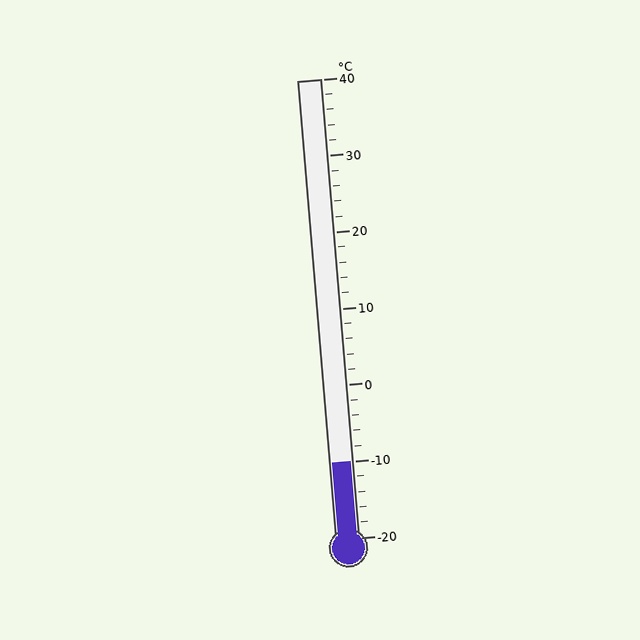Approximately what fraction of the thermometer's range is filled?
The thermometer is filled to approximately 15% of its range.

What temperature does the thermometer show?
The thermometer shows approximately -10°C.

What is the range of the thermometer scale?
The thermometer scale ranges from -20°C to 40°C.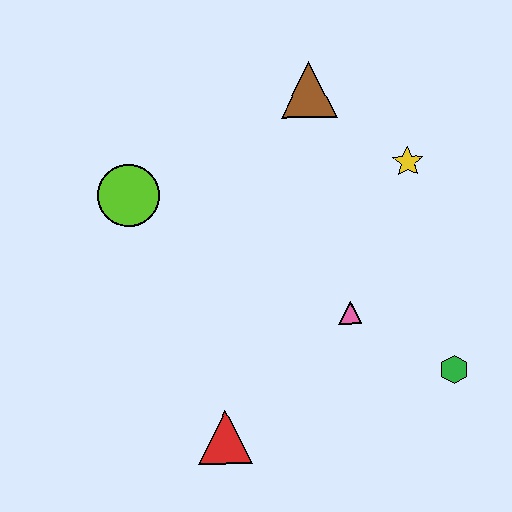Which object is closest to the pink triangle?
The green hexagon is closest to the pink triangle.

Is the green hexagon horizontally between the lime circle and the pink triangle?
No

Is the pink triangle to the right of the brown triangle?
Yes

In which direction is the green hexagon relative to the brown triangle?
The green hexagon is below the brown triangle.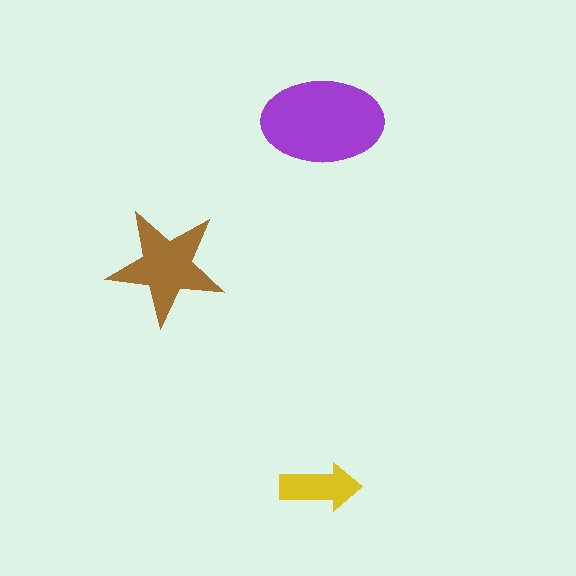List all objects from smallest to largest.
The yellow arrow, the brown star, the purple ellipse.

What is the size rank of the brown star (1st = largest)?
2nd.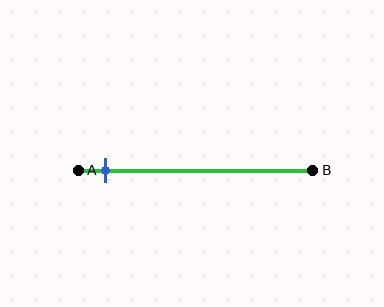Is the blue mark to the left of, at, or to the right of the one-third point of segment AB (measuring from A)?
The blue mark is to the left of the one-third point of segment AB.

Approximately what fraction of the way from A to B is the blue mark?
The blue mark is approximately 10% of the way from A to B.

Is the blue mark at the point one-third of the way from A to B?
No, the mark is at about 10% from A, not at the 33% one-third point.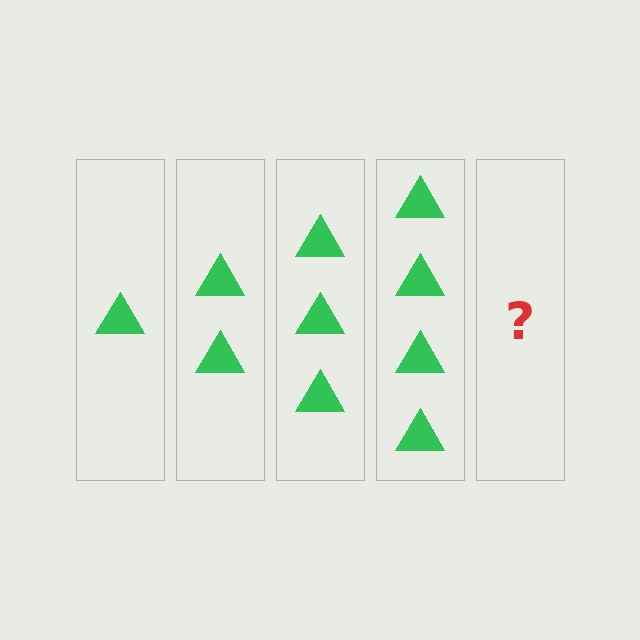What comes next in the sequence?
The next element should be 5 triangles.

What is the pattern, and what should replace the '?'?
The pattern is that each step adds one more triangle. The '?' should be 5 triangles.